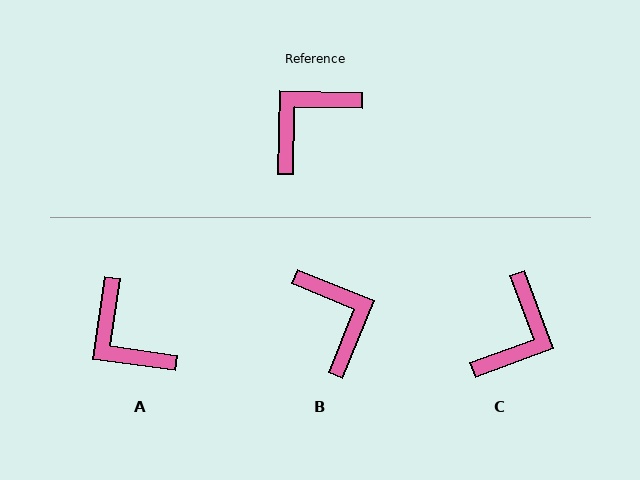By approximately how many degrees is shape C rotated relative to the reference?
Approximately 159 degrees clockwise.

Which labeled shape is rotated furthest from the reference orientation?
C, about 159 degrees away.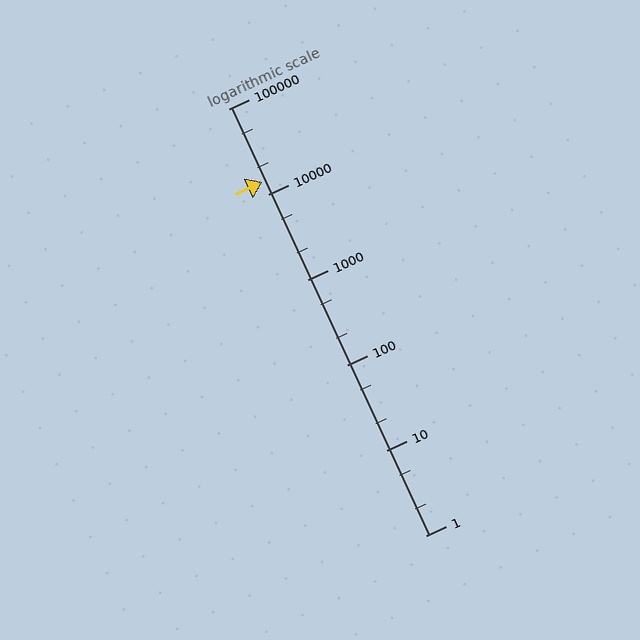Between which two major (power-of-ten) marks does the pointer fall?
The pointer is between 10000 and 100000.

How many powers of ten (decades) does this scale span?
The scale spans 5 decades, from 1 to 100000.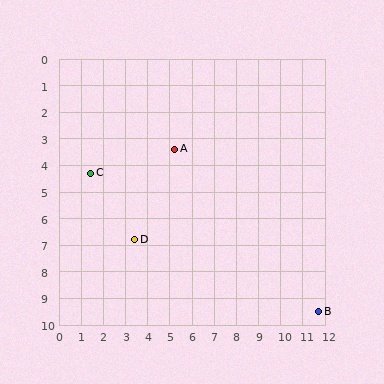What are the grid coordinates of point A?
Point A is at approximately (5.2, 3.4).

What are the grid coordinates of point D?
Point D is at approximately (3.4, 6.8).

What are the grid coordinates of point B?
Point B is at approximately (11.7, 9.5).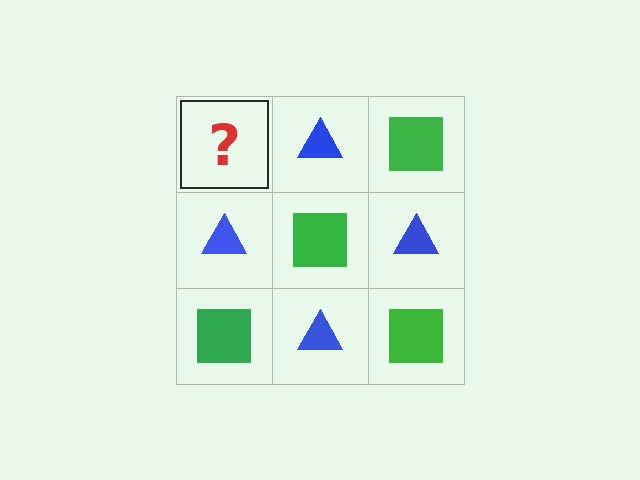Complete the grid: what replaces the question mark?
The question mark should be replaced with a green square.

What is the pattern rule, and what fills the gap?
The rule is that it alternates green square and blue triangle in a checkerboard pattern. The gap should be filled with a green square.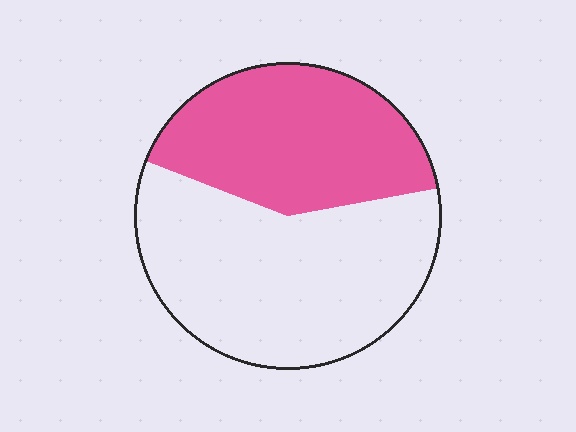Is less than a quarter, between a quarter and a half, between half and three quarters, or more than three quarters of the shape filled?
Between a quarter and a half.